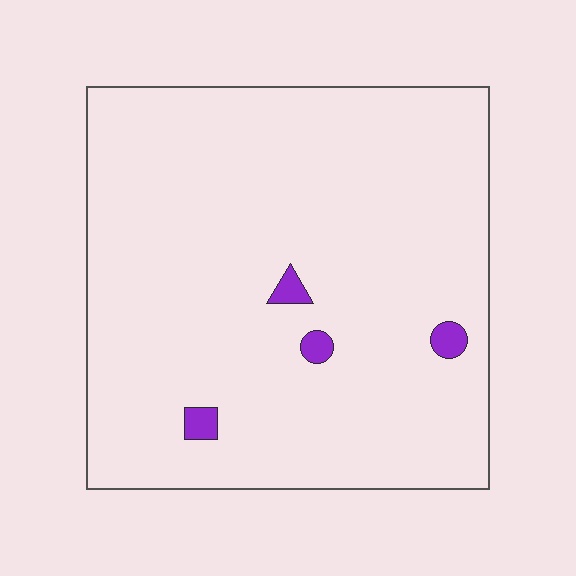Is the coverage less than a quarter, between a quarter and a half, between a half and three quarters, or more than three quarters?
Less than a quarter.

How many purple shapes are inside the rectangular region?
4.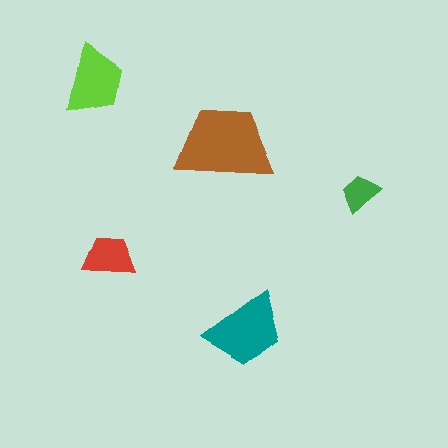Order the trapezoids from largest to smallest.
the brown one, the teal one, the lime one, the red one, the green one.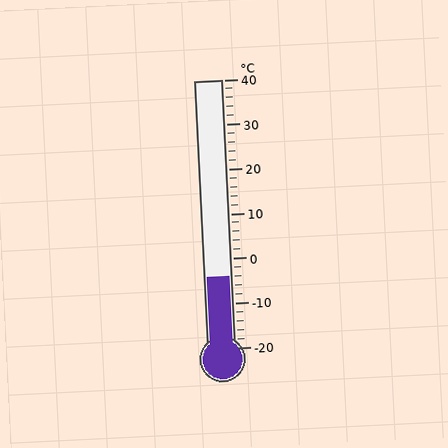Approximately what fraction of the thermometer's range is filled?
The thermometer is filled to approximately 25% of its range.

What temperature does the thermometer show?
The thermometer shows approximately -4°C.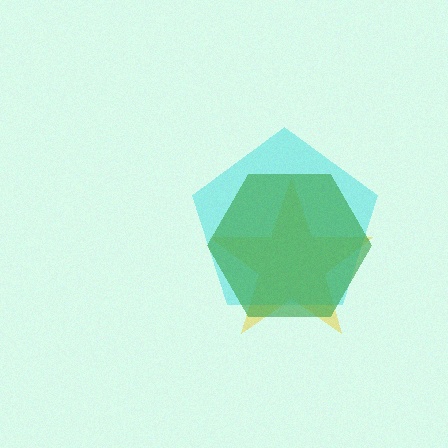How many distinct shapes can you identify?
There are 3 distinct shapes: a yellow star, a cyan pentagon, a green hexagon.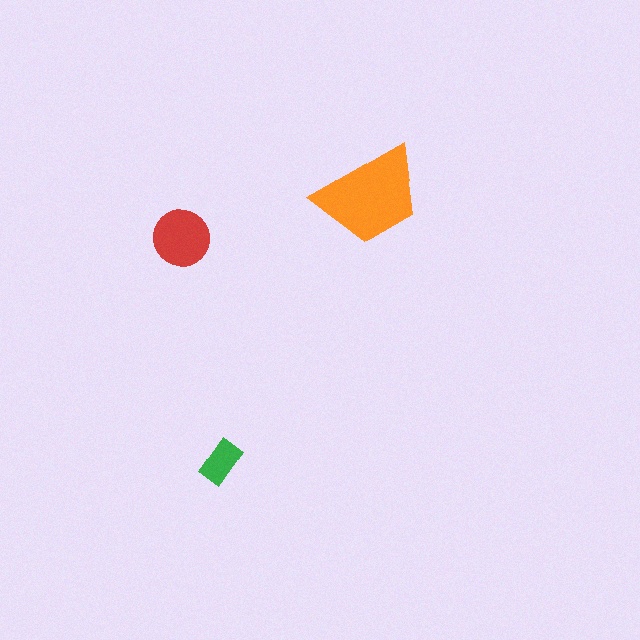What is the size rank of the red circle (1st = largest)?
2nd.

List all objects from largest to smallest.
The orange trapezoid, the red circle, the green rectangle.